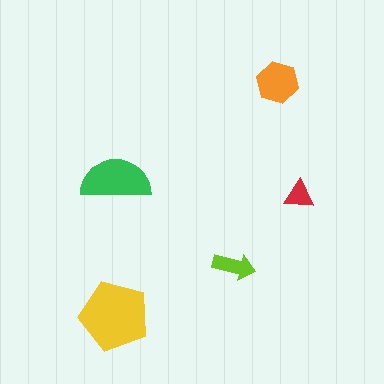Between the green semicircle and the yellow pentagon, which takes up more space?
The yellow pentagon.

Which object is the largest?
The yellow pentagon.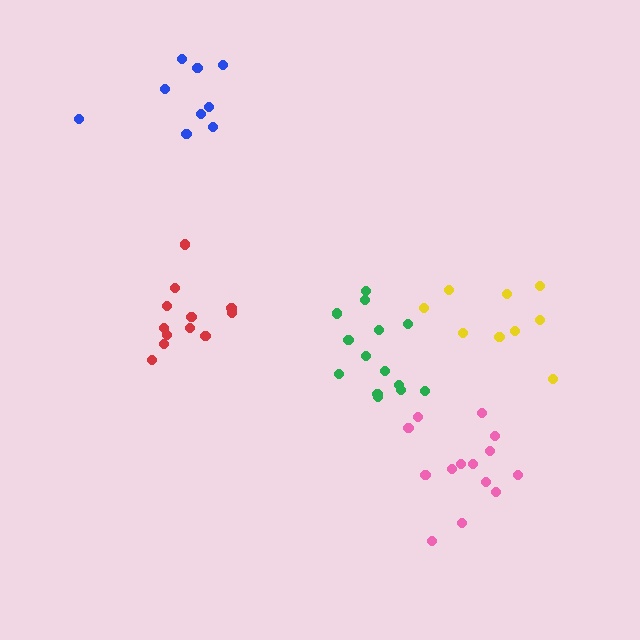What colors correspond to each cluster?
The clusters are colored: yellow, green, red, blue, pink.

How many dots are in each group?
Group 1: 9 dots, Group 2: 14 dots, Group 3: 13 dots, Group 4: 9 dots, Group 5: 14 dots (59 total).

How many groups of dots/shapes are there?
There are 5 groups.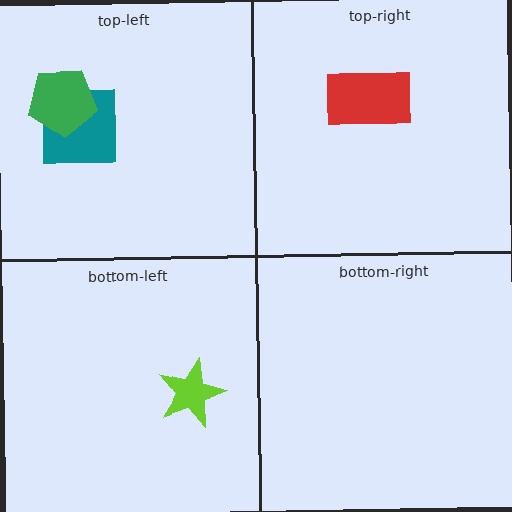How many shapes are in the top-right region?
1.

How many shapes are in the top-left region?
2.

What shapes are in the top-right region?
The red rectangle.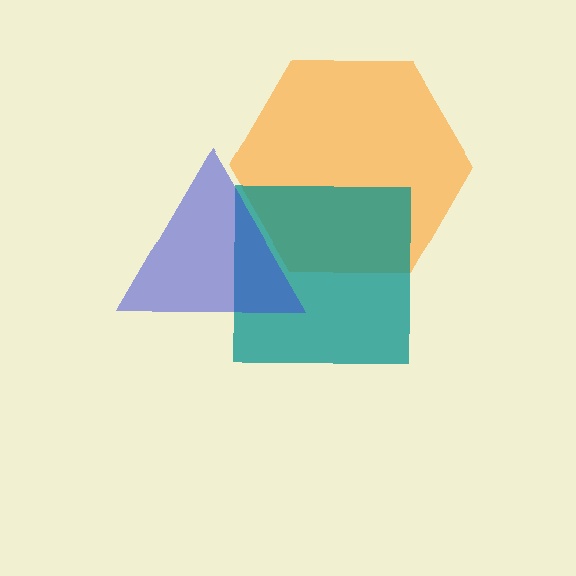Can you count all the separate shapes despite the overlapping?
Yes, there are 3 separate shapes.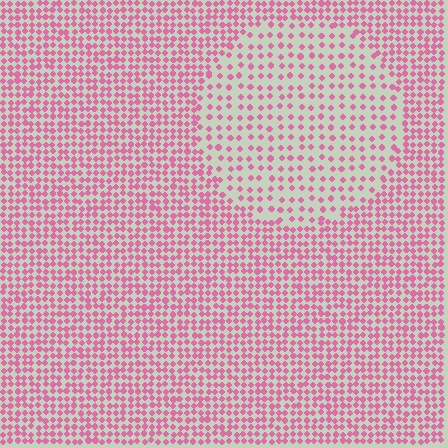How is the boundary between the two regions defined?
The boundary is defined by a change in element density (approximately 2.1x ratio). All elements are the same color, size, and shape.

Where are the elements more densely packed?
The elements are more densely packed outside the circle boundary.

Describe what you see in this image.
The image contains small pink elements arranged at two different densities. A circle-shaped region is visible where the elements are less densely packed than the surrounding area.